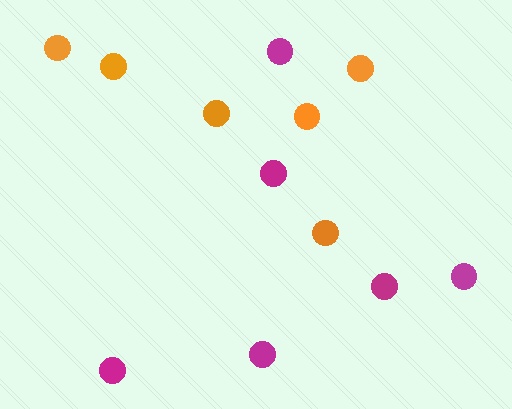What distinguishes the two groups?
There are 2 groups: one group of orange circles (6) and one group of magenta circles (6).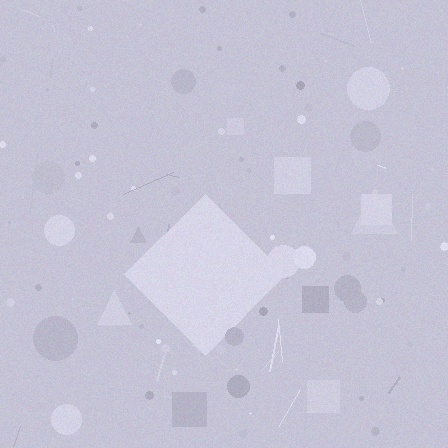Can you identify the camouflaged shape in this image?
The camouflaged shape is a diamond.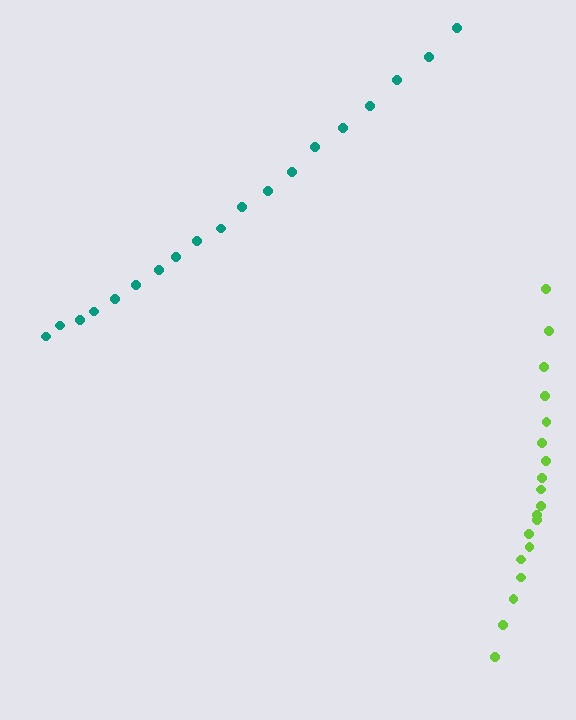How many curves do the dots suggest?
There are 2 distinct paths.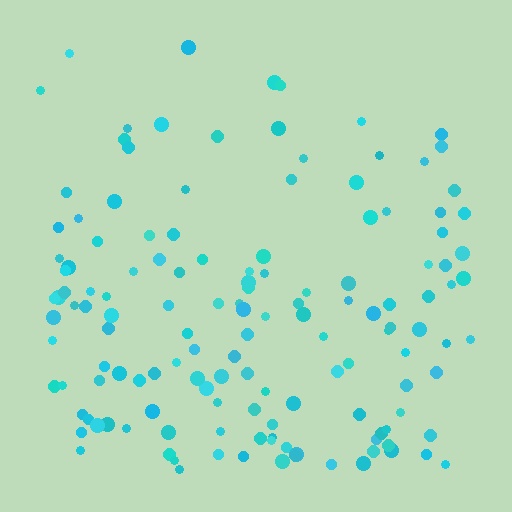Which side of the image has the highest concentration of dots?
The bottom.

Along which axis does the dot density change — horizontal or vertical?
Vertical.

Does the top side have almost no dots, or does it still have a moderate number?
Still a moderate number, just noticeably fewer than the bottom.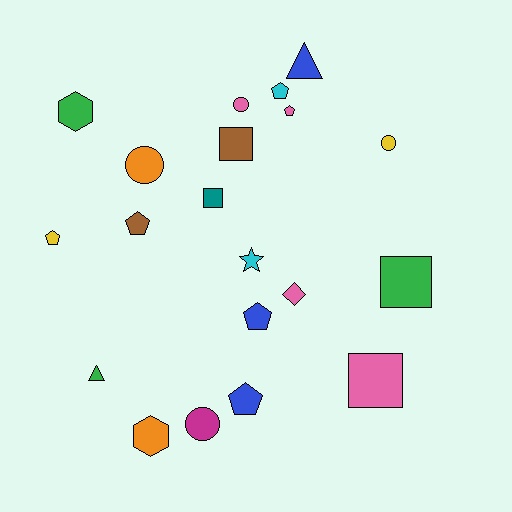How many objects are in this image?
There are 20 objects.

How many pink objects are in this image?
There are 4 pink objects.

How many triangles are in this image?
There are 2 triangles.